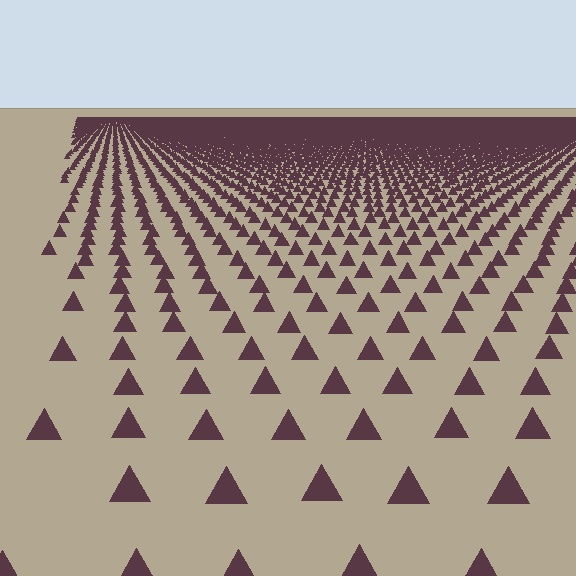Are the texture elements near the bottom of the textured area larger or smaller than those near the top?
Larger. Near the bottom, elements are closer to the viewer and appear at a bigger on-screen size.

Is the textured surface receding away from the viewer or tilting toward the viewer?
The surface is receding away from the viewer. Texture elements get smaller and denser toward the top.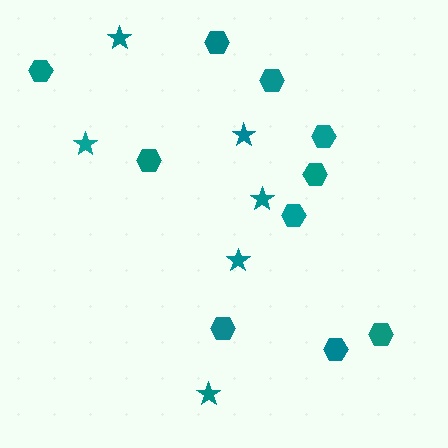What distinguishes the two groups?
There are 2 groups: one group of hexagons (10) and one group of stars (6).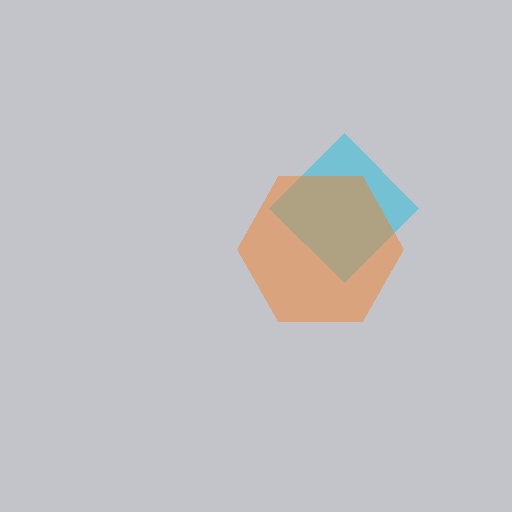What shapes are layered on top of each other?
The layered shapes are: a cyan diamond, an orange hexagon.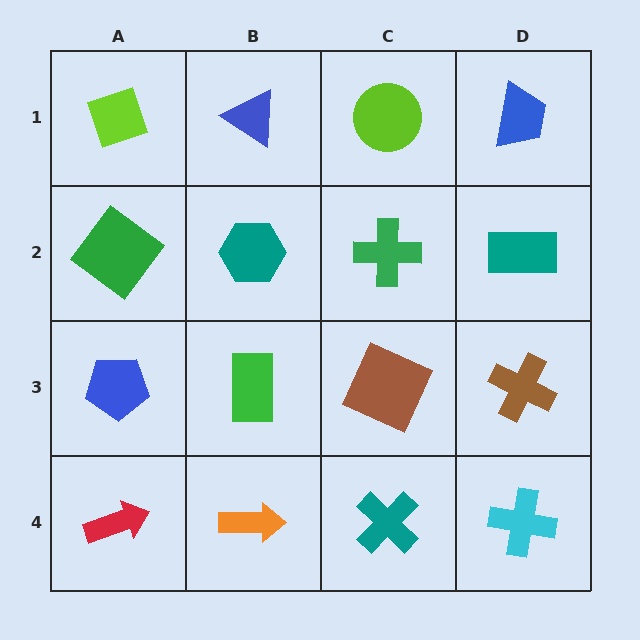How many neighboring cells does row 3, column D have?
3.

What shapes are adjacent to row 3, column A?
A green diamond (row 2, column A), a red arrow (row 4, column A), a green rectangle (row 3, column B).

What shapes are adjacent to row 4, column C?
A brown square (row 3, column C), an orange arrow (row 4, column B), a cyan cross (row 4, column D).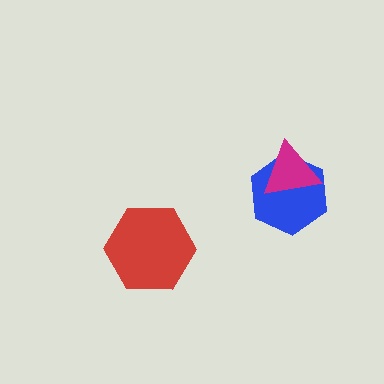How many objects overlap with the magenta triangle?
1 object overlaps with the magenta triangle.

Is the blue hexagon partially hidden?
Yes, it is partially covered by another shape.